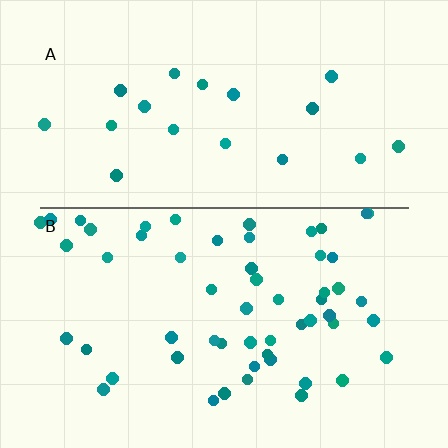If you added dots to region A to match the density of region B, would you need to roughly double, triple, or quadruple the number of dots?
Approximately triple.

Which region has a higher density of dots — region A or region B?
B (the bottom).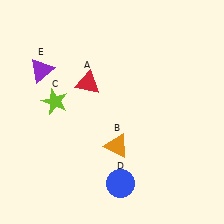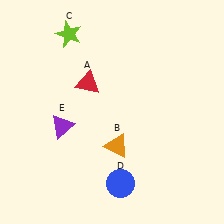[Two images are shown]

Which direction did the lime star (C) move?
The lime star (C) moved up.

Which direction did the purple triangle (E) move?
The purple triangle (E) moved down.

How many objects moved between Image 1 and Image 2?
2 objects moved between the two images.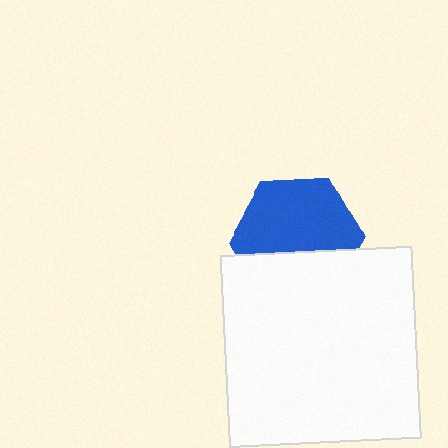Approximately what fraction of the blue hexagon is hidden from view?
Roughly 37% of the blue hexagon is hidden behind the white square.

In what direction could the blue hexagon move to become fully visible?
The blue hexagon could move up. That would shift it out from behind the white square entirely.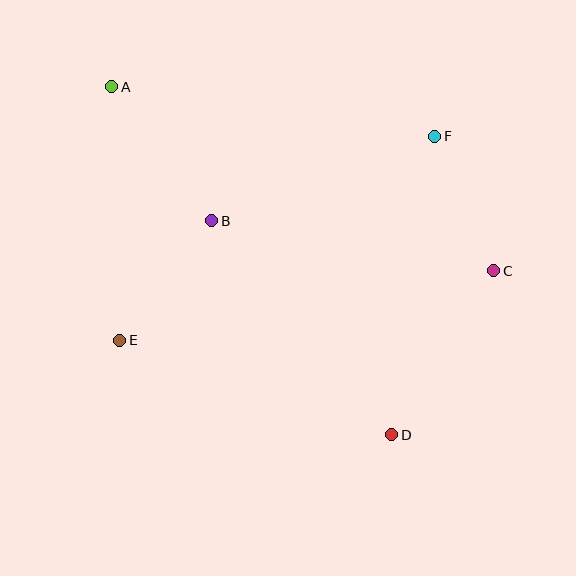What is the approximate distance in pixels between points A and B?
The distance between A and B is approximately 167 pixels.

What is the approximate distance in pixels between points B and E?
The distance between B and E is approximately 151 pixels.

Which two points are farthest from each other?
Points A and D are farthest from each other.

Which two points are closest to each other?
Points C and F are closest to each other.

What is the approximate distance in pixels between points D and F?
The distance between D and F is approximately 302 pixels.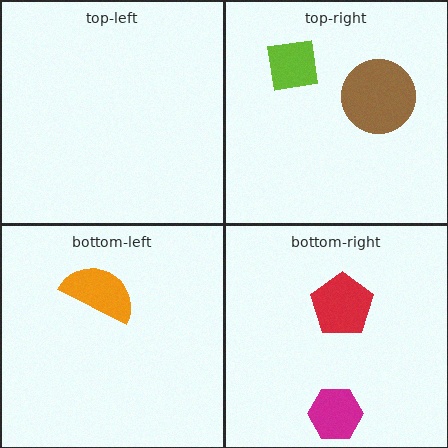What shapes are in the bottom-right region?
The magenta hexagon, the red pentagon.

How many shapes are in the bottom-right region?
2.